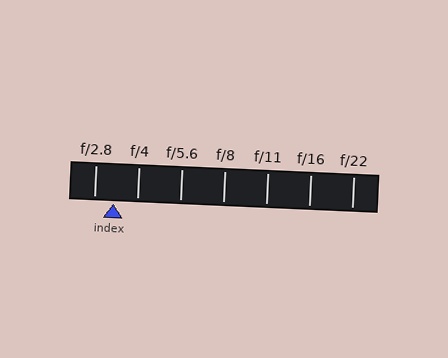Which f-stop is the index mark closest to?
The index mark is closest to f/2.8.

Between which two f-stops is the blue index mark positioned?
The index mark is between f/2.8 and f/4.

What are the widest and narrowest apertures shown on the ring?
The widest aperture shown is f/2.8 and the narrowest is f/22.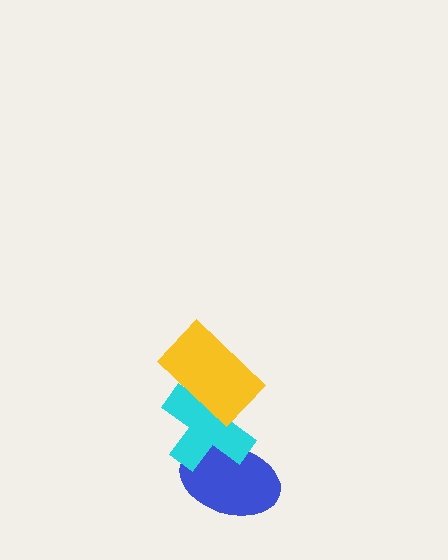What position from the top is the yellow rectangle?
The yellow rectangle is 1st from the top.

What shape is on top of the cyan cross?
The yellow rectangle is on top of the cyan cross.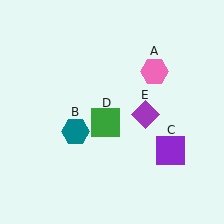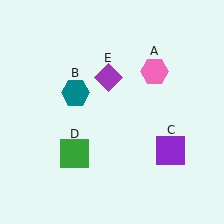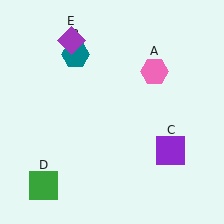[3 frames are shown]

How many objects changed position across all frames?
3 objects changed position: teal hexagon (object B), green square (object D), purple diamond (object E).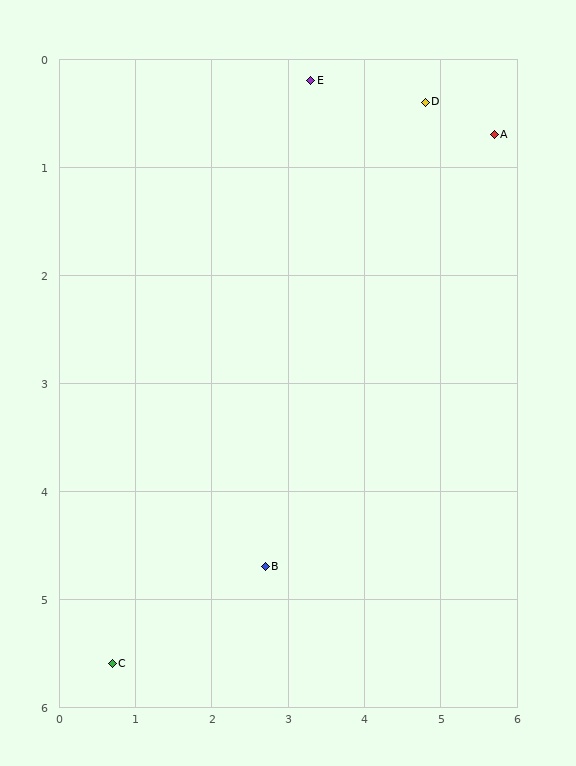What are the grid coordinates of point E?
Point E is at approximately (3.3, 0.2).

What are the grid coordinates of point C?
Point C is at approximately (0.7, 5.6).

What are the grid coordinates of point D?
Point D is at approximately (4.8, 0.4).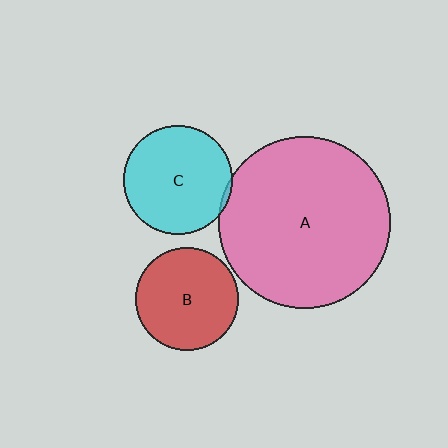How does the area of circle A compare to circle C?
Approximately 2.5 times.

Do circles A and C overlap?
Yes.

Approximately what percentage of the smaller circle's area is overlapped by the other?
Approximately 5%.